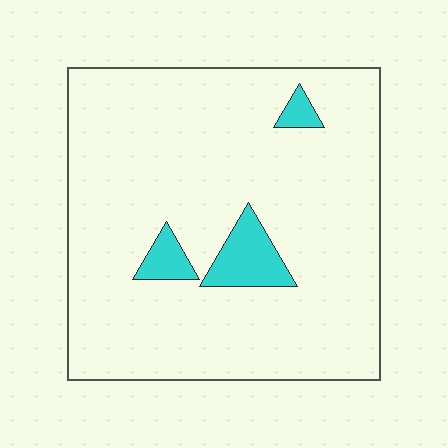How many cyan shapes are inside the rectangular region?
3.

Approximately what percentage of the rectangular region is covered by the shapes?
Approximately 10%.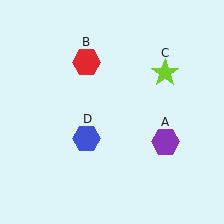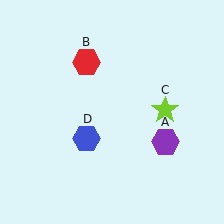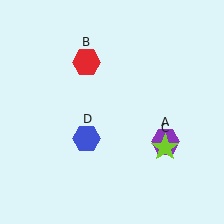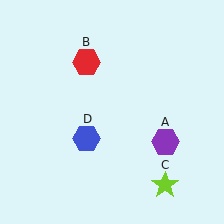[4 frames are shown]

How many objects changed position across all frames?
1 object changed position: lime star (object C).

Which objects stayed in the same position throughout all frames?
Purple hexagon (object A) and red hexagon (object B) and blue hexagon (object D) remained stationary.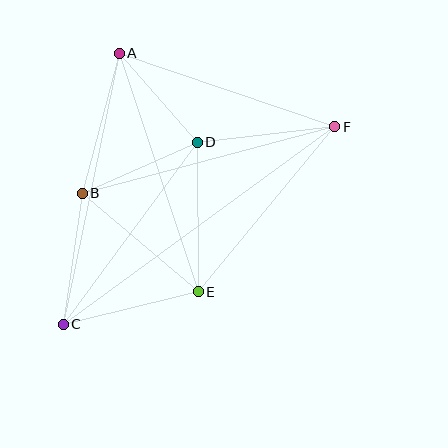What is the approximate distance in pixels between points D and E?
The distance between D and E is approximately 149 pixels.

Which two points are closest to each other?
Points A and D are closest to each other.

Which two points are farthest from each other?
Points C and F are farthest from each other.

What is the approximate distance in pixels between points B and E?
The distance between B and E is approximately 152 pixels.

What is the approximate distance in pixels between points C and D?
The distance between C and D is approximately 226 pixels.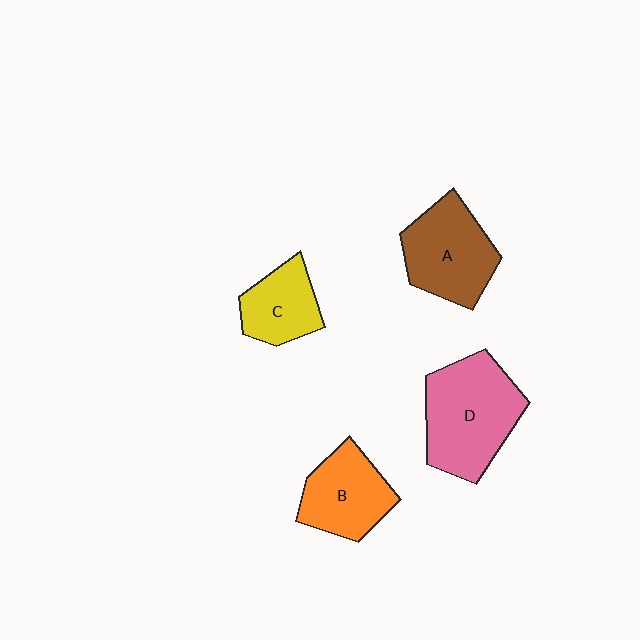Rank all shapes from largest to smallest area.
From largest to smallest: D (pink), A (brown), B (orange), C (yellow).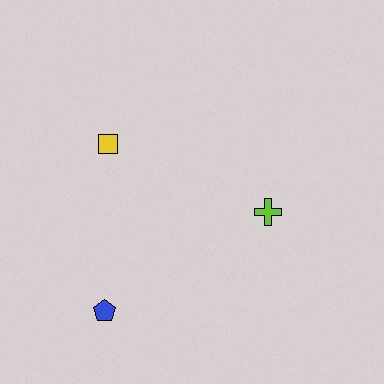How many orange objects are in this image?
There are no orange objects.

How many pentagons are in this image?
There is 1 pentagon.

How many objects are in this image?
There are 3 objects.